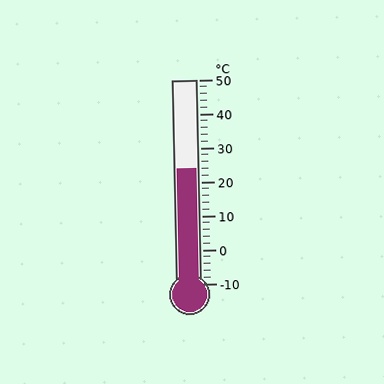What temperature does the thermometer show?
The thermometer shows approximately 24°C.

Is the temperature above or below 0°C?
The temperature is above 0°C.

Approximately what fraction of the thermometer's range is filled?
The thermometer is filled to approximately 55% of its range.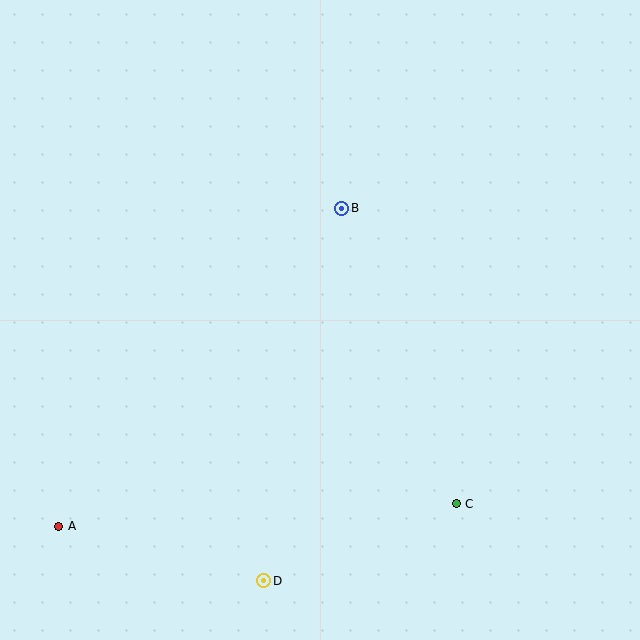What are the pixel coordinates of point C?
Point C is at (456, 504).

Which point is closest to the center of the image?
Point B at (342, 208) is closest to the center.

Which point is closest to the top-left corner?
Point B is closest to the top-left corner.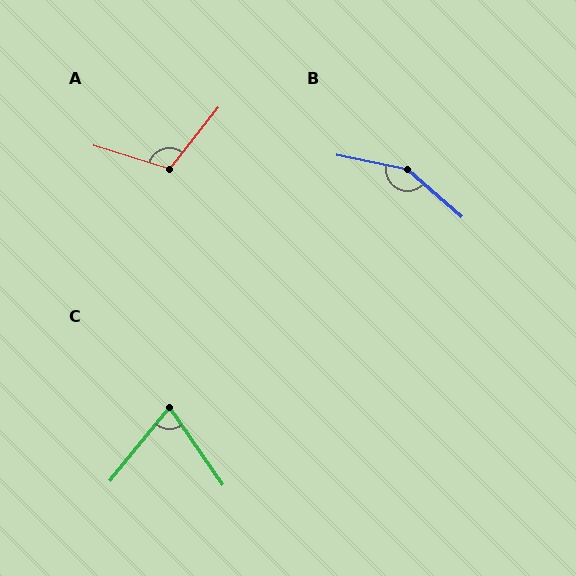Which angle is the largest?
B, at approximately 150 degrees.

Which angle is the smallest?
C, at approximately 74 degrees.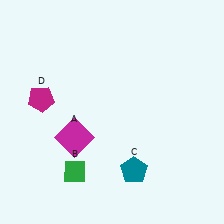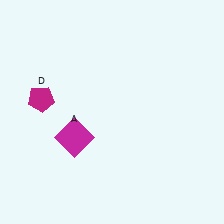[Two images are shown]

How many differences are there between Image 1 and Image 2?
There are 2 differences between the two images.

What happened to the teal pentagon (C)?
The teal pentagon (C) was removed in Image 2. It was in the bottom-right area of Image 1.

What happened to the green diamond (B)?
The green diamond (B) was removed in Image 2. It was in the bottom-left area of Image 1.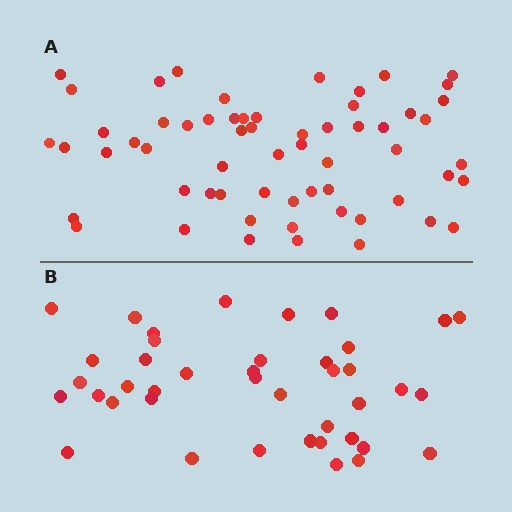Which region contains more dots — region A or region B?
Region A (the top region) has more dots.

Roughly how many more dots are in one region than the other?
Region A has approximately 20 more dots than region B.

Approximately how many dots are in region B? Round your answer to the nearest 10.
About 40 dots. (The exact count is 41, which rounds to 40.)